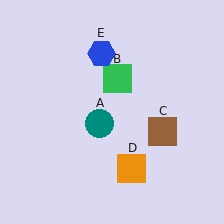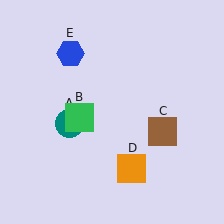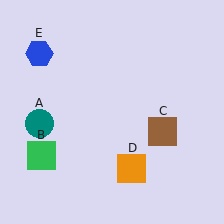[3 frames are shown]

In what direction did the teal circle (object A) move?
The teal circle (object A) moved left.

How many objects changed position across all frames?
3 objects changed position: teal circle (object A), green square (object B), blue hexagon (object E).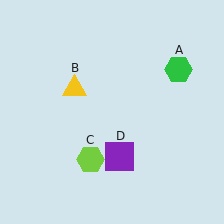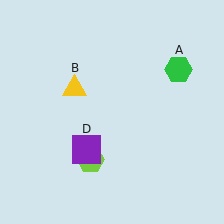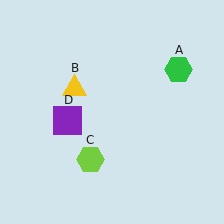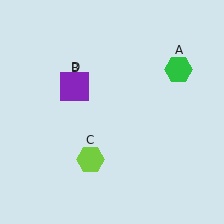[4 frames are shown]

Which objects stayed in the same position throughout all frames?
Green hexagon (object A) and yellow triangle (object B) and lime hexagon (object C) remained stationary.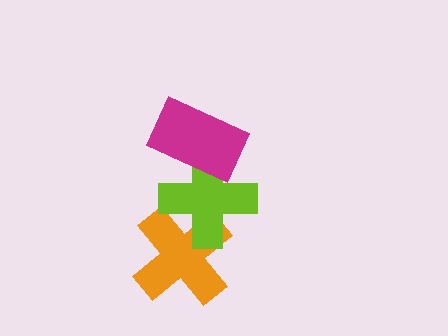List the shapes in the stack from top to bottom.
From top to bottom: the magenta rectangle, the lime cross, the orange cross.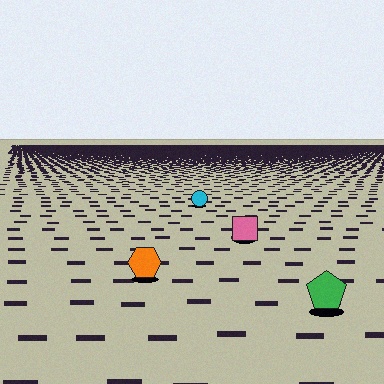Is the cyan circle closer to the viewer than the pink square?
No. The pink square is closer — you can tell from the texture gradient: the ground texture is coarser near it.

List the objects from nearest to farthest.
From nearest to farthest: the green pentagon, the orange hexagon, the pink square, the cyan circle.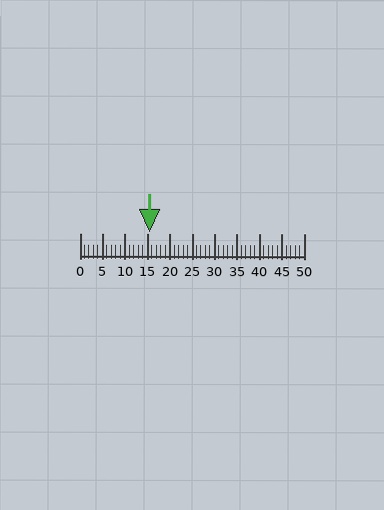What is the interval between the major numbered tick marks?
The major tick marks are spaced 5 units apart.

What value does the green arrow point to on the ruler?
The green arrow points to approximately 16.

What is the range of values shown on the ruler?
The ruler shows values from 0 to 50.